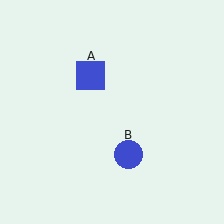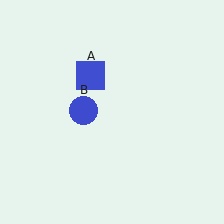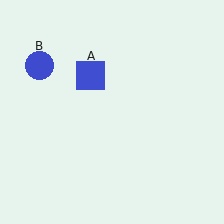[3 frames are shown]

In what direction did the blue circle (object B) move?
The blue circle (object B) moved up and to the left.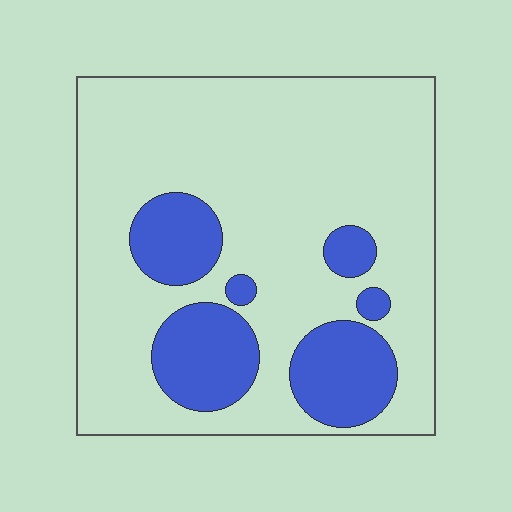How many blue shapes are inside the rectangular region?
6.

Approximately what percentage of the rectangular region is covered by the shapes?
Approximately 25%.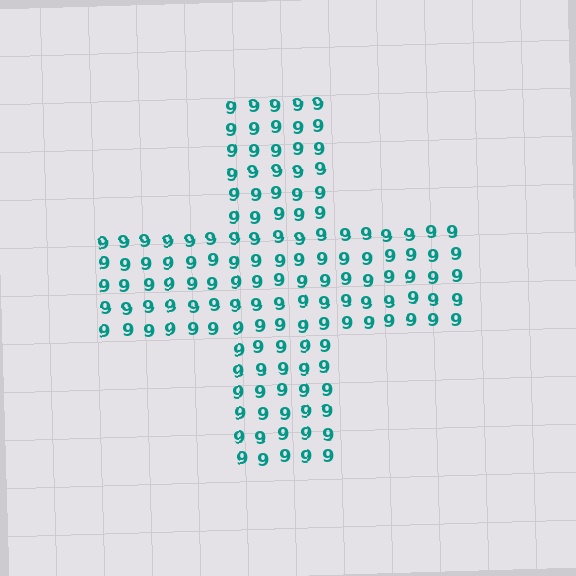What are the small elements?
The small elements are digit 9's.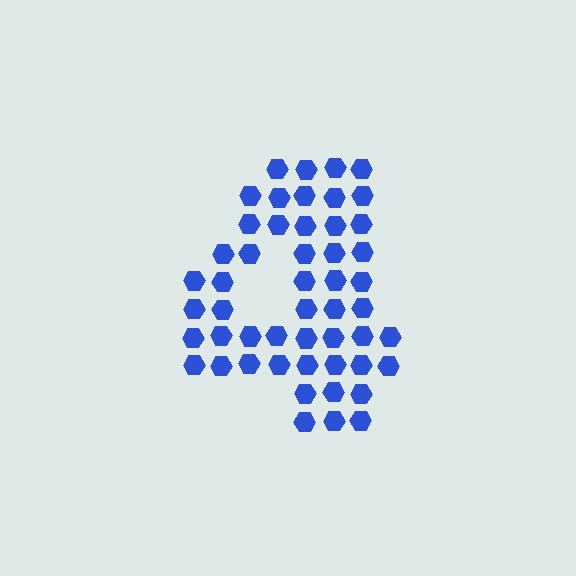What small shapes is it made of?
It is made of small hexagons.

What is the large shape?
The large shape is the digit 4.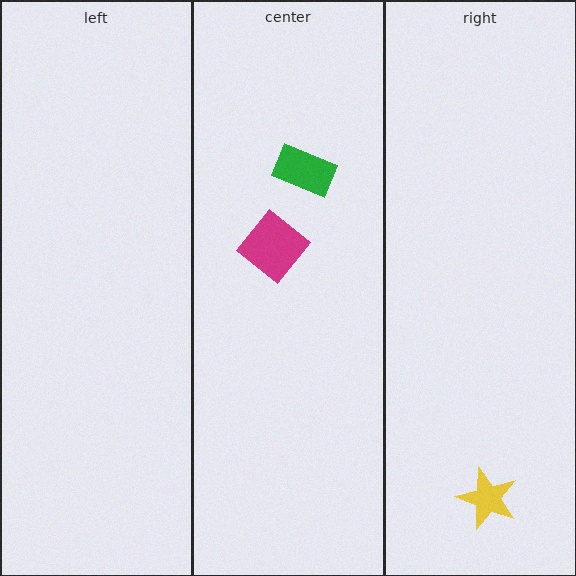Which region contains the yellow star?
The right region.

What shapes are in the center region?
The magenta diamond, the green rectangle.